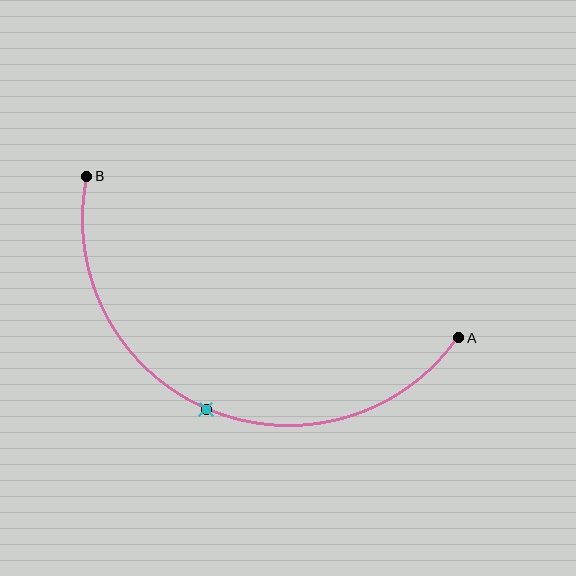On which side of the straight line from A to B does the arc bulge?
The arc bulges below the straight line connecting A and B.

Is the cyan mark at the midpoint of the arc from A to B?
Yes. The cyan mark lies on the arc at equal arc-length from both A and B — it is the arc midpoint.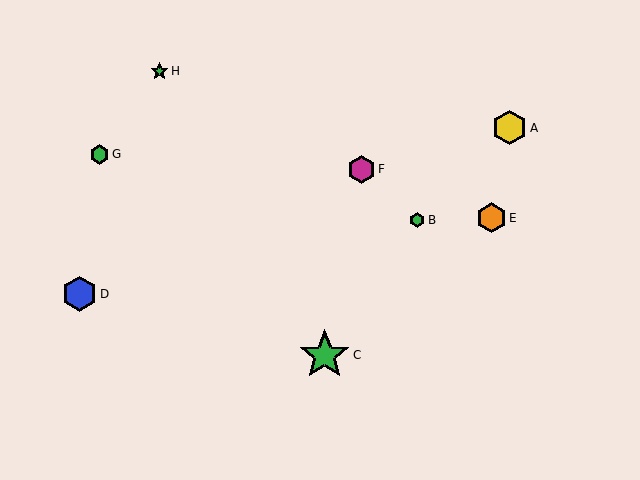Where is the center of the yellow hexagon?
The center of the yellow hexagon is at (509, 128).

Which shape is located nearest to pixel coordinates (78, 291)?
The blue hexagon (labeled D) at (80, 294) is nearest to that location.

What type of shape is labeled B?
Shape B is a green hexagon.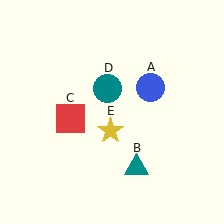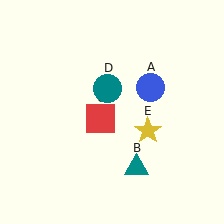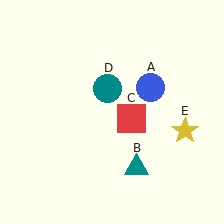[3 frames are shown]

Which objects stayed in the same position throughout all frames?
Blue circle (object A) and teal triangle (object B) and teal circle (object D) remained stationary.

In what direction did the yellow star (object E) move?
The yellow star (object E) moved right.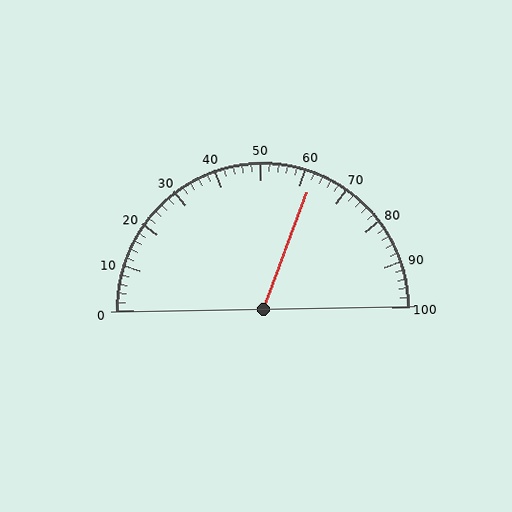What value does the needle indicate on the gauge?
The needle indicates approximately 62.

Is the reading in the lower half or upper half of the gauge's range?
The reading is in the upper half of the range (0 to 100).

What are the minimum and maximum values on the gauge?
The gauge ranges from 0 to 100.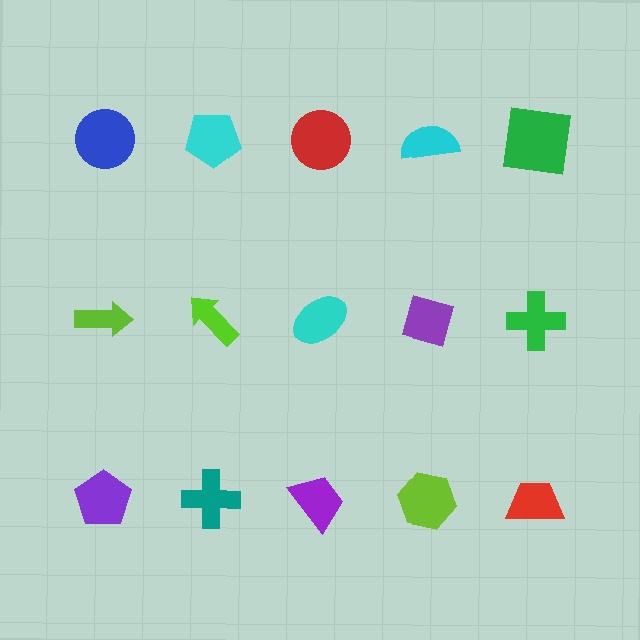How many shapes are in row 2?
5 shapes.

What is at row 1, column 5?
A green square.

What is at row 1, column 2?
A cyan pentagon.